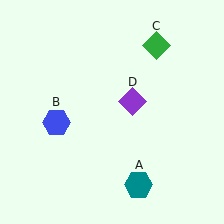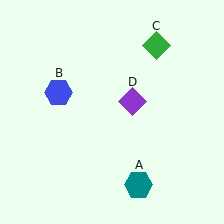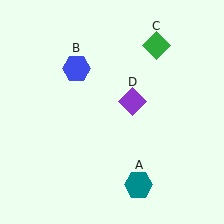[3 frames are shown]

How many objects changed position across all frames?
1 object changed position: blue hexagon (object B).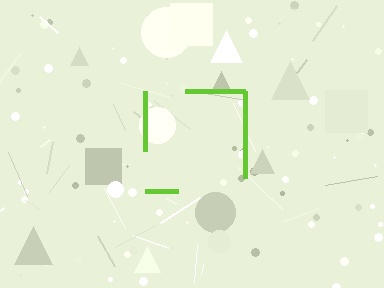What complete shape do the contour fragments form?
The contour fragments form a square.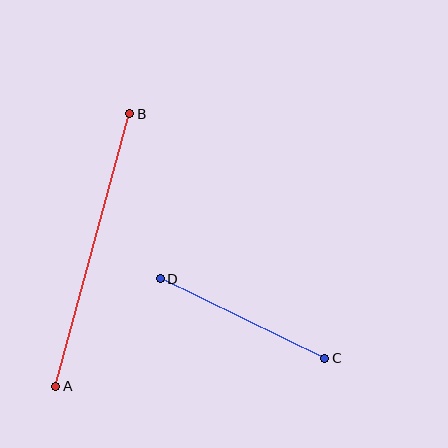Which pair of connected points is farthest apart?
Points A and B are farthest apart.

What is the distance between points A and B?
The distance is approximately 282 pixels.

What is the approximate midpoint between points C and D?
The midpoint is at approximately (242, 319) pixels.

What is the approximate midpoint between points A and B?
The midpoint is at approximately (93, 250) pixels.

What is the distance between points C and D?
The distance is approximately 183 pixels.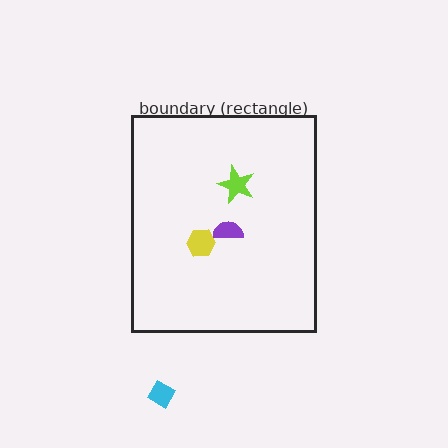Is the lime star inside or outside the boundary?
Inside.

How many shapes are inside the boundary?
3 inside, 1 outside.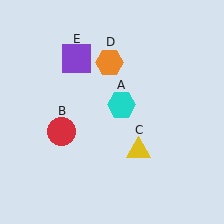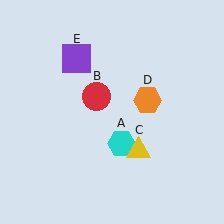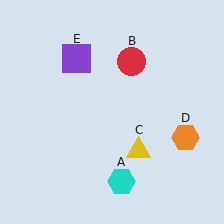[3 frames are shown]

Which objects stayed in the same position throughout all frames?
Yellow triangle (object C) and purple square (object E) remained stationary.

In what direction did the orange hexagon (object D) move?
The orange hexagon (object D) moved down and to the right.